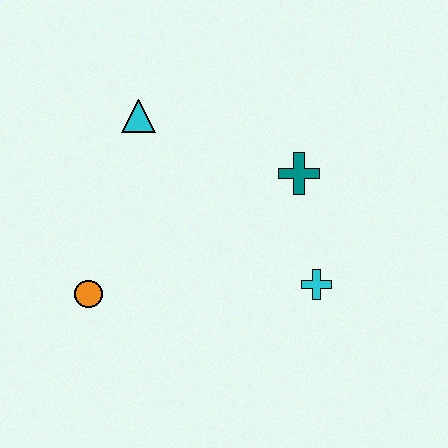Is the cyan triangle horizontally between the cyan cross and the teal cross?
No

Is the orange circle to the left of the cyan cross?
Yes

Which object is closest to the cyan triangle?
The teal cross is closest to the cyan triangle.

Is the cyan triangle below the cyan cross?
No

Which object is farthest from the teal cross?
The orange circle is farthest from the teal cross.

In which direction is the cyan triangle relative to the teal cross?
The cyan triangle is to the left of the teal cross.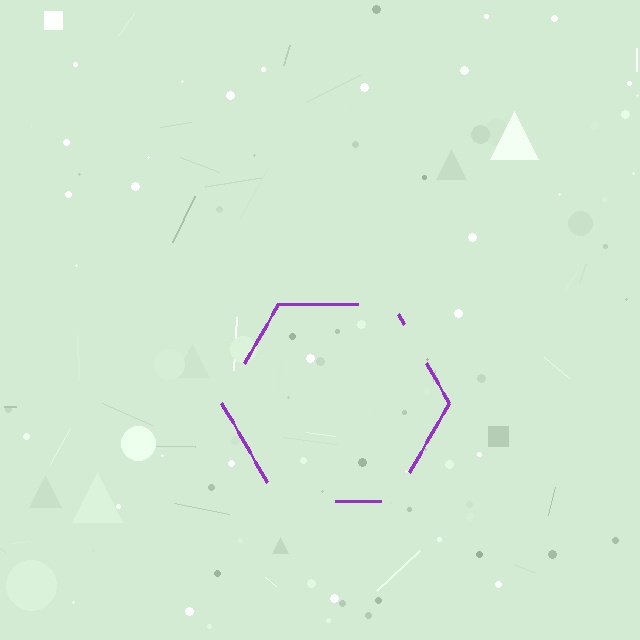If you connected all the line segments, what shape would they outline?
They would outline a hexagon.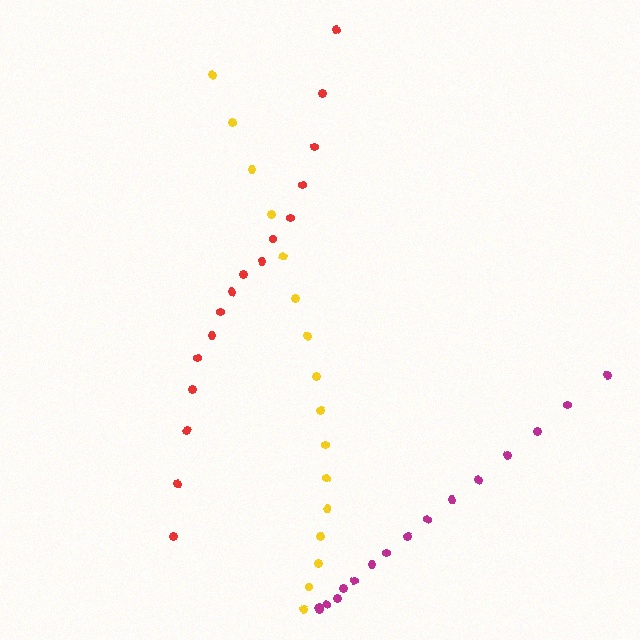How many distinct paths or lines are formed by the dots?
There are 3 distinct paths.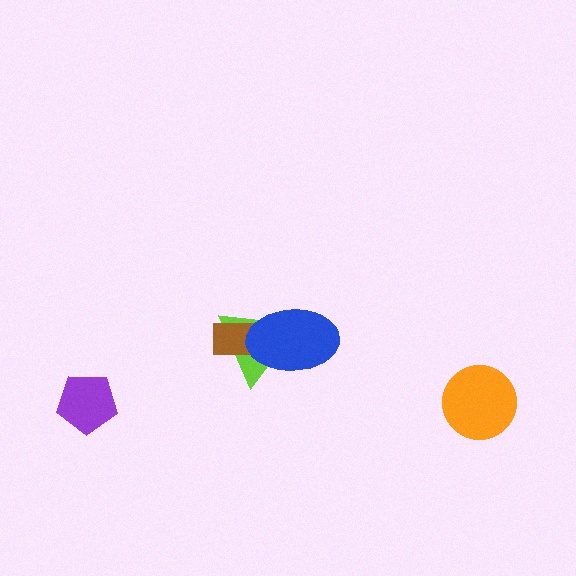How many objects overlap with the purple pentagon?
0 objects overlap with the purple pentagon.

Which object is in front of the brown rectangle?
The blue ellipse is in front of the brown rectangle.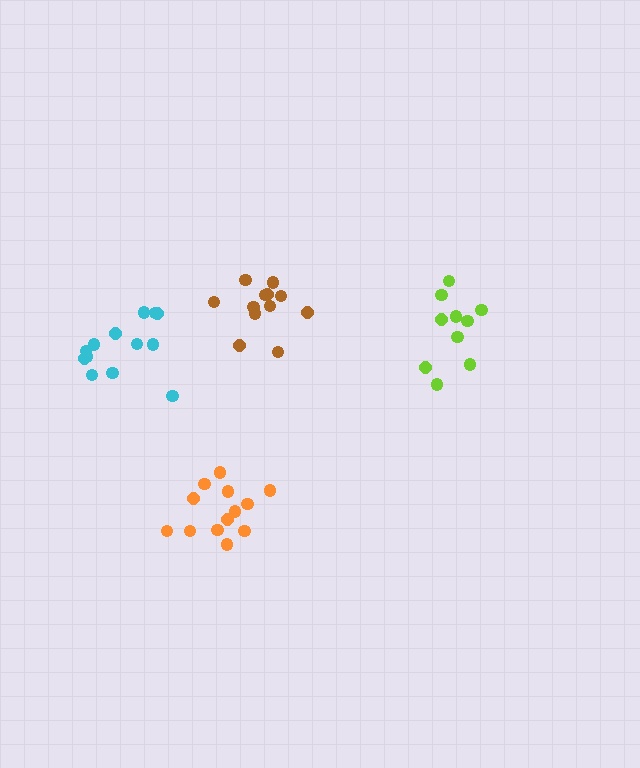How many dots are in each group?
Group 1: 10 dots, Group 2: 13 dots, Group 3: 12 dots, Group 4: 13 dots (48 total).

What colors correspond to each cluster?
The clusters are colored: lime, orange, brown, cyan.